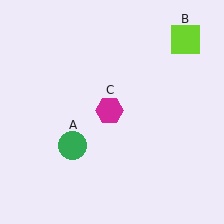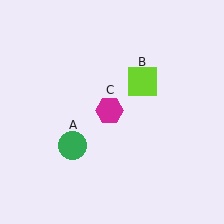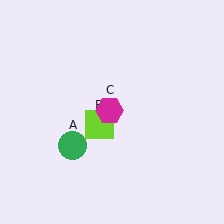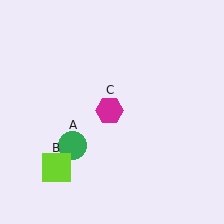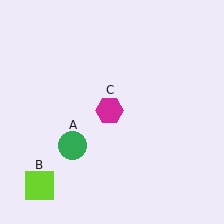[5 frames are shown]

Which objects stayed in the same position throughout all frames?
Green circle (object A) and magenta hexagon (object C) remained stationary.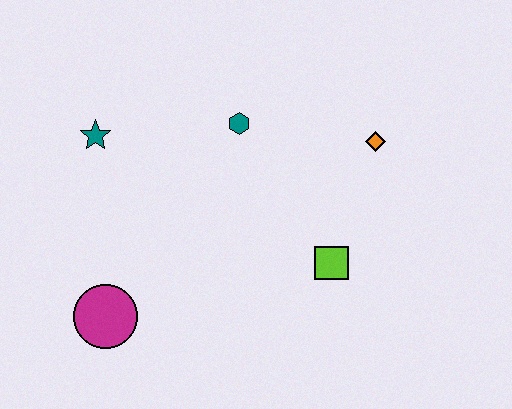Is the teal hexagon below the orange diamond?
No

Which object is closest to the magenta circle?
The teal star is closest to the magenta circle.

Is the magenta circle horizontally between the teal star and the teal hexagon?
Yes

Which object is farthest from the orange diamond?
The magenta circle is farthest from the orange diamond.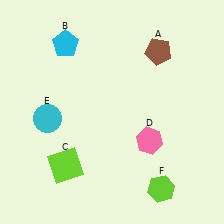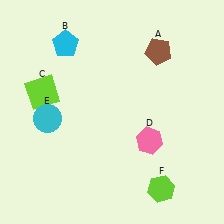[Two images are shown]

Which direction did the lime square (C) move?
The lime square (C) moved up.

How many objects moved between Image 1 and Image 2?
1 object moved between the two images.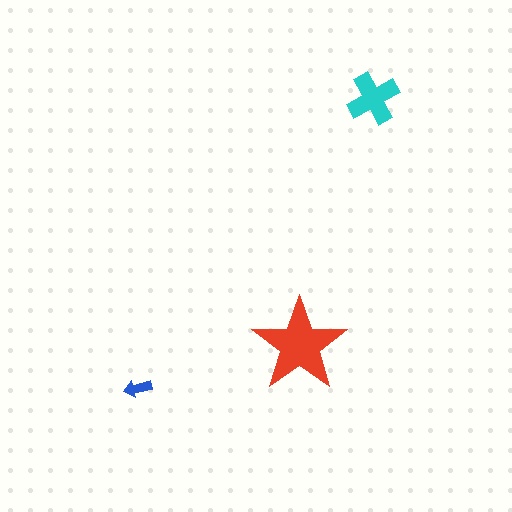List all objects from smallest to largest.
The blue arrow, the cyan cross, the red star.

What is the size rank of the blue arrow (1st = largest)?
3rd.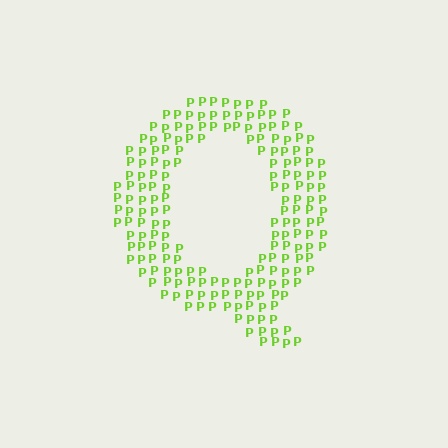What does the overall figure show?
The overall figure shows the letter Q.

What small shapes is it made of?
It is made of small letter P's.